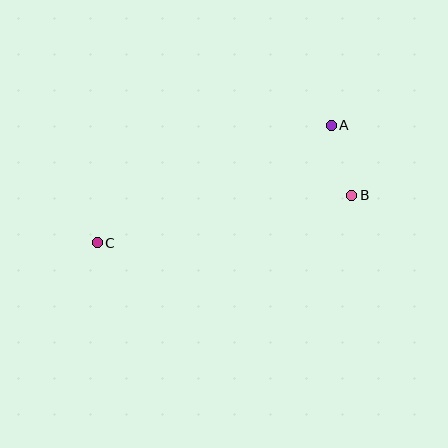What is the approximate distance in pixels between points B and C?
The distance between B and C is approximately 259 pixels.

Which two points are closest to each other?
Points A and B are closest to each other.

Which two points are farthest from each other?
Points A and C are farthest from each other.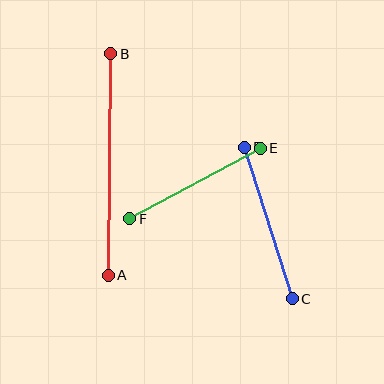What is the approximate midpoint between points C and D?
The midpoint is at approximately (268, 223) pixels.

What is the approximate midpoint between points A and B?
The midpoint is at approximately (109, 165) pixels.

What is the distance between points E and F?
The distance is approximately 148 pixels.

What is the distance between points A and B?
The distance is approximately 221 pixels.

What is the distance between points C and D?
The distance is approximately 159 pixels.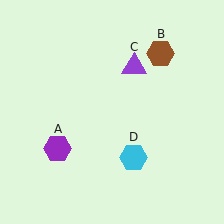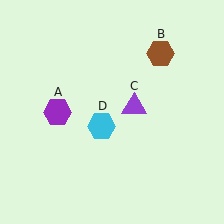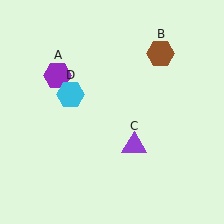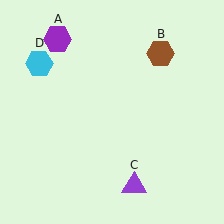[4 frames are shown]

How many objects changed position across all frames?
3 objects changed position: purple hexagon (object A), purple triangle (object C), cyan hexagon (object D).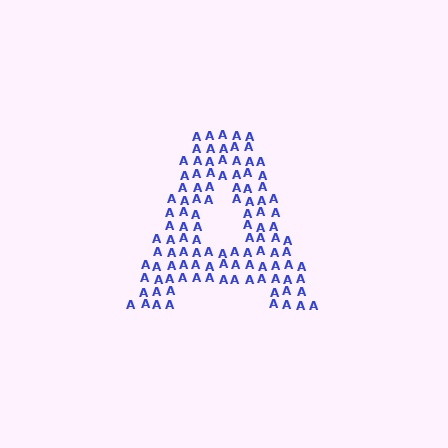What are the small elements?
The small elements are letter A's.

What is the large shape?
The large shape is the letter A.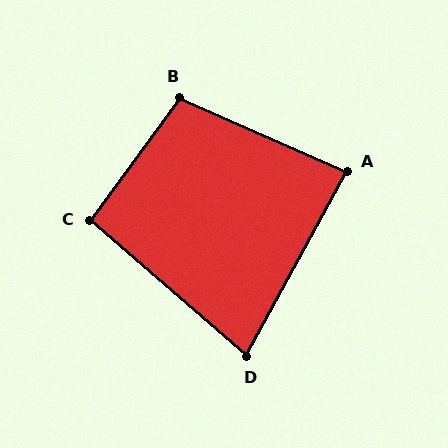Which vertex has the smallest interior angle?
D, at approximately 78 degrees.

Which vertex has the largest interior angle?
B, at approximately 102 degrees.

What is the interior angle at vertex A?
Approximately 85 degrees (approximately right).